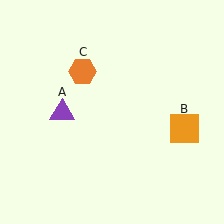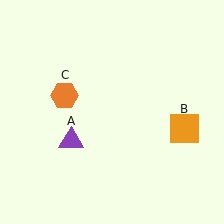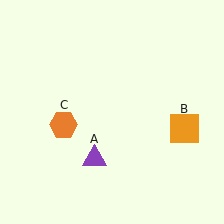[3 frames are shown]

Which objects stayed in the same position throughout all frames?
Orange square (object B) remained stationary.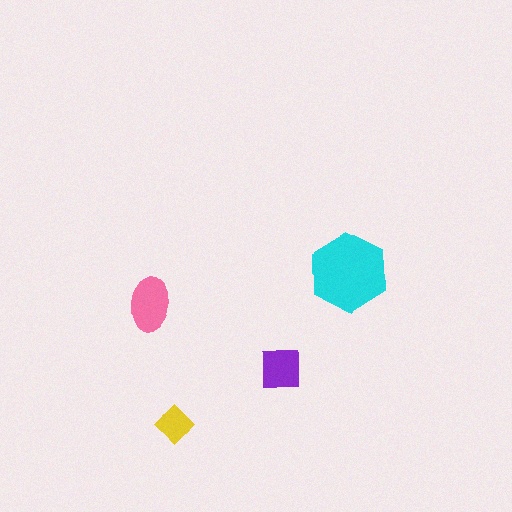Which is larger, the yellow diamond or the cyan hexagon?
The cyan hexagon.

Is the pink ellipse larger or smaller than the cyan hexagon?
Smaller.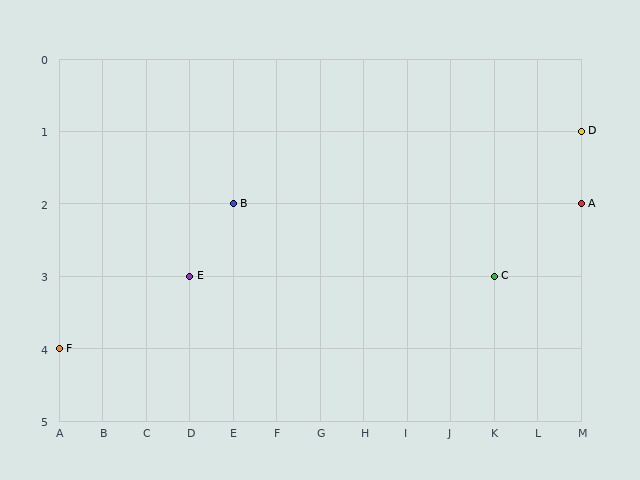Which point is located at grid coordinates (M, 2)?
Point A is at (M, 2).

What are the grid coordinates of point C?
Point C is at grid coordinates (K, 3).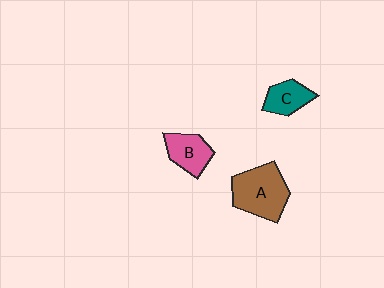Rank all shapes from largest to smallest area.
From largest to smallest: A (brown), B (pink), C (teal).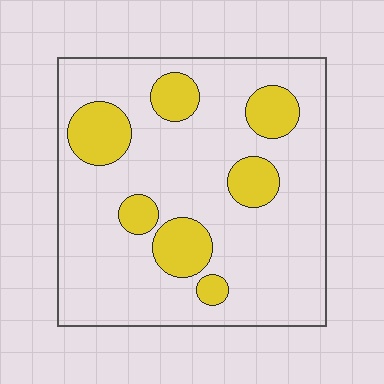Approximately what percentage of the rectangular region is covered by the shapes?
Approximately 20%.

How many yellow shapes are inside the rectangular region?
7.